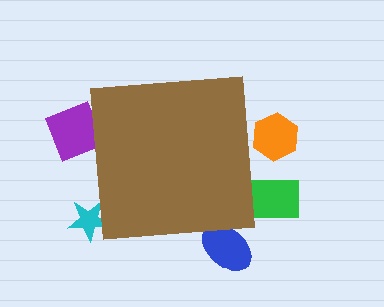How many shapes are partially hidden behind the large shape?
5 shapes are partially hidden.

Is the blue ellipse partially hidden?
Yes, the blue ellipse is partially hidden behind the brown square.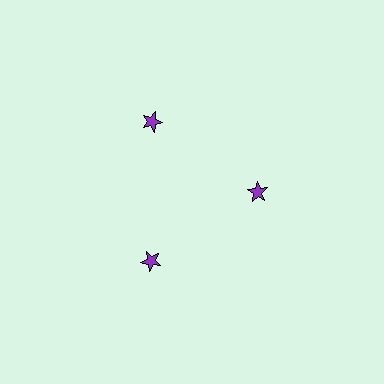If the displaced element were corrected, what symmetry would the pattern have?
It would have 3-fold rotational symmetry — the pattern would map onto itself every 120 degrees.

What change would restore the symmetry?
The symmetry would be restored by moving it outward, back onto the ring so that all 3 stars sit at equal angles and equal distance from the center.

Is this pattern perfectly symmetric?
No. The 3 purple stars are arranged in a ring, but one element near the 3 o'clock position is pulled inward toward the center, breaking the 3-fold rotational symmetry.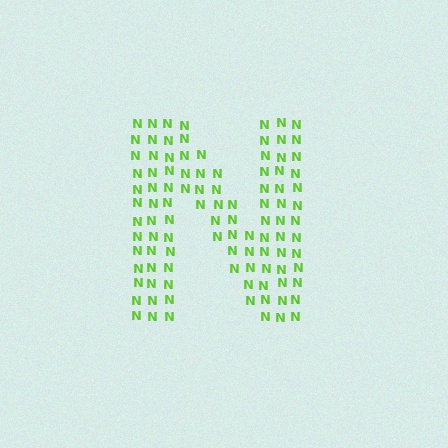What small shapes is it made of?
It is made of small letter N's.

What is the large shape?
The large shape is the letter N.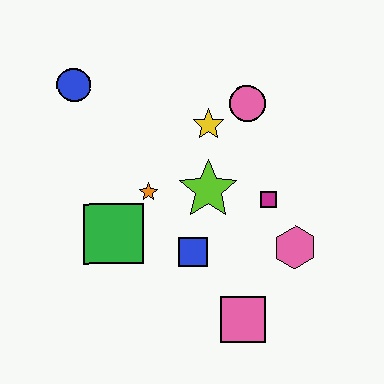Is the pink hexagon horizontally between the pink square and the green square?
No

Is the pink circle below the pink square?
No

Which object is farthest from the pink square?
The blue circle is farthest from the pink square.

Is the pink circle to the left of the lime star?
No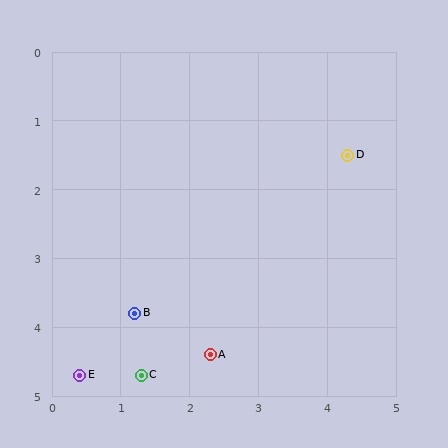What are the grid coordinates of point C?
Point C is at approximately (1.3, 4.7).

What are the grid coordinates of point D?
Point D is at approximately (4.3, 1.5).